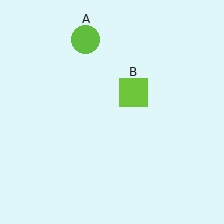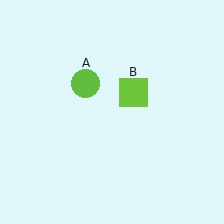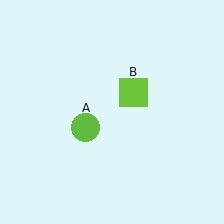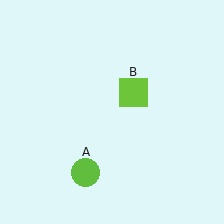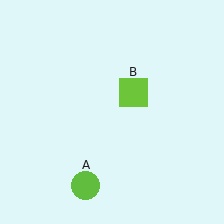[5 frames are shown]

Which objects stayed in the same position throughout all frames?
Lime square (object B) remained stationary.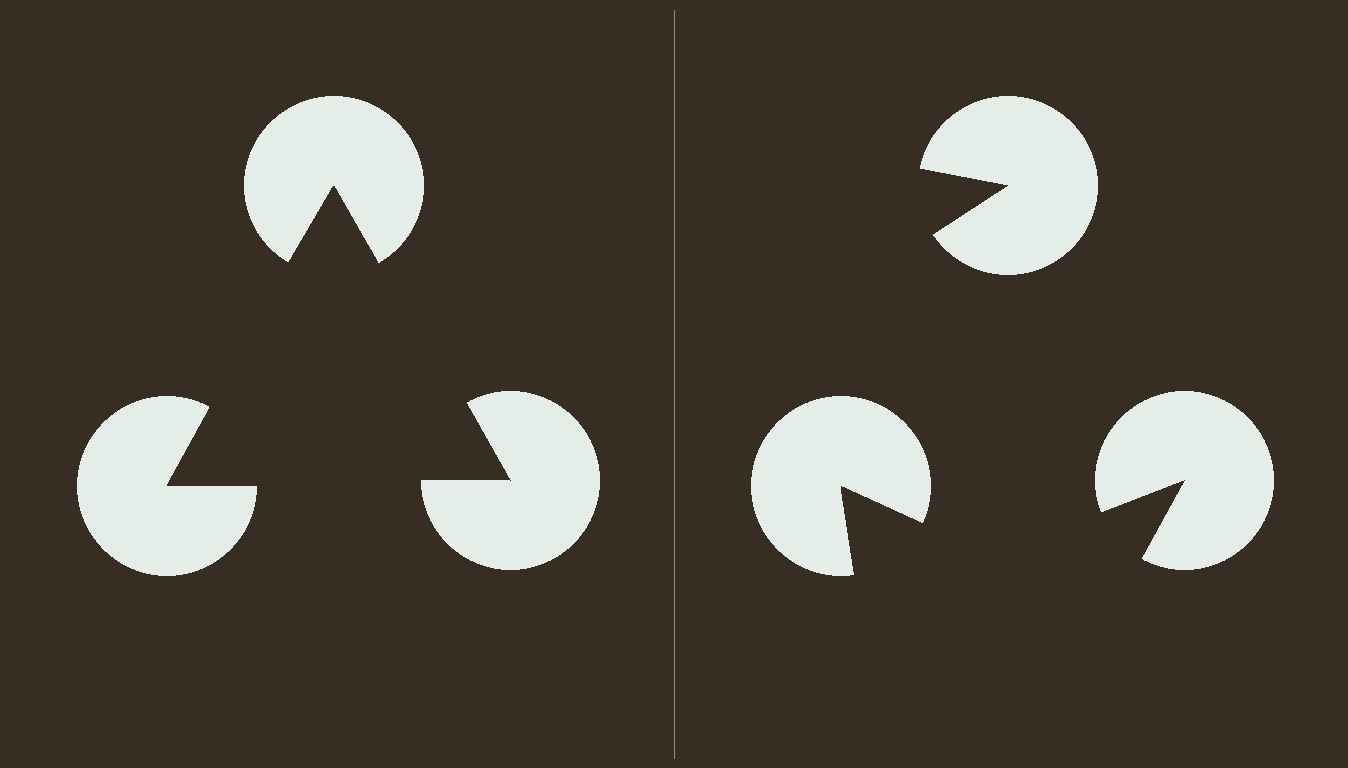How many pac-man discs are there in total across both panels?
6 — 3 on each side.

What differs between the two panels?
The pac-man discs are positioned identically on both sides; only the wedge orientations differ. On the left they align to a triangle; on the right they are misaligned.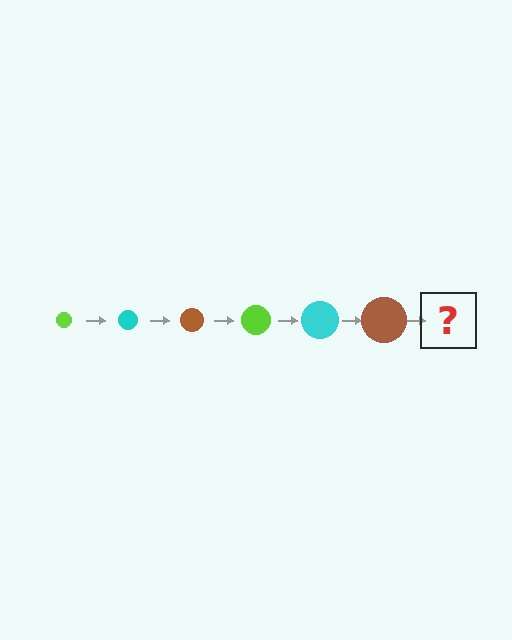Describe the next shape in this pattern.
It should be a lime circle, larger than the previous one.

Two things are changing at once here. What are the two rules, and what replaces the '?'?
The two rules are that the circle grows larger each step and the color cycles through lime, cyan, and brown. The '?' should be a lime circle, larger than the previous one.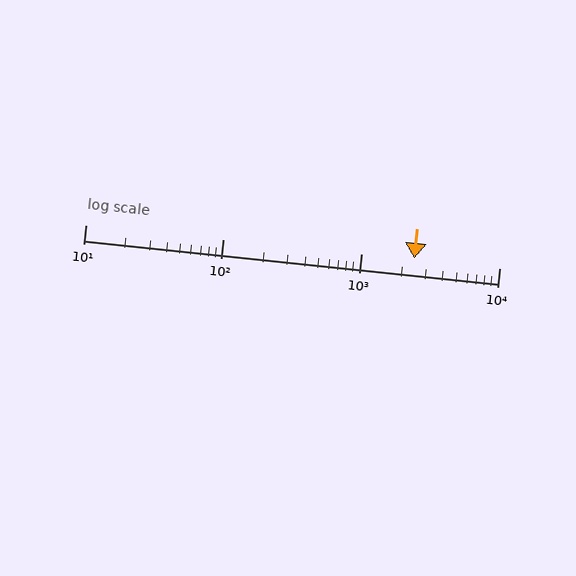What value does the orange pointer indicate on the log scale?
The pointer indicates approximately 2400.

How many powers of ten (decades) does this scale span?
The scale spans 3 decades, from 10 to 10000.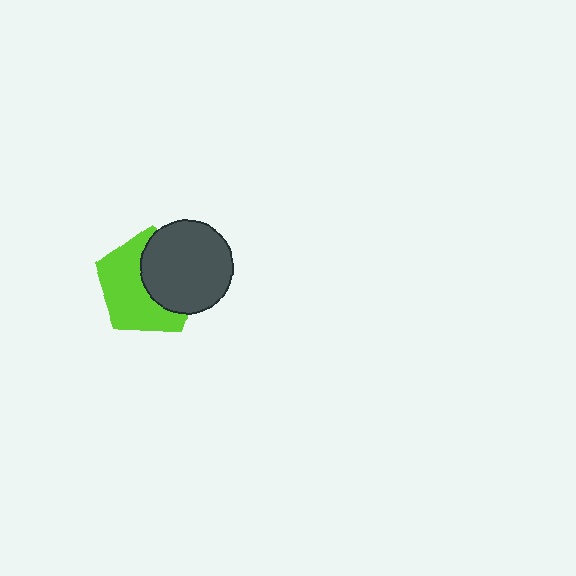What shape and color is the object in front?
The object in front is a dark gray circle.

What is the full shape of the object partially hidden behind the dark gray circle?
The partially hidden object is a lime pentagon.